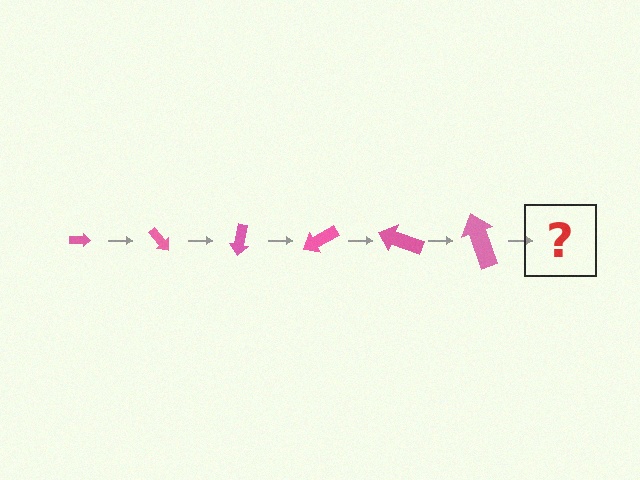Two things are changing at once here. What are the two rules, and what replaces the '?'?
The two rules are that the arrow grows larger each step and it rotates 50 degrees each step. The '?' should be an arrow, larger than the previous one and rotated 300 degrees from the start.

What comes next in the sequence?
The next element should be an arrow, larger than the previous one and rotated 300 degrees from the start.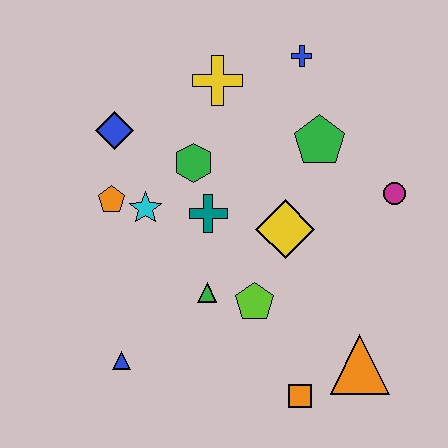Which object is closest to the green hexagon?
The teal cross is closest to the green hexagon.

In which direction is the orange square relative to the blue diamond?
The orange square is below the blue diamond.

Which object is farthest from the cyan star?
The orange triangle is farthest from the cyan star.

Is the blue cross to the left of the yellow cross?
No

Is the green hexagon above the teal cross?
Yes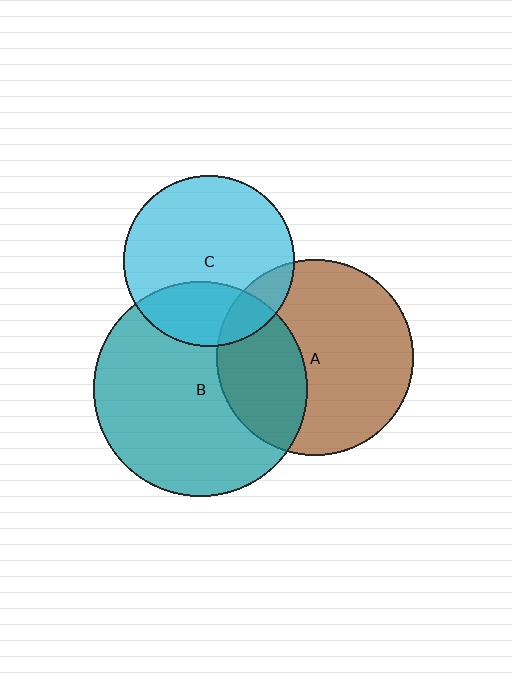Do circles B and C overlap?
Yes.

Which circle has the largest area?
Circle B (teal).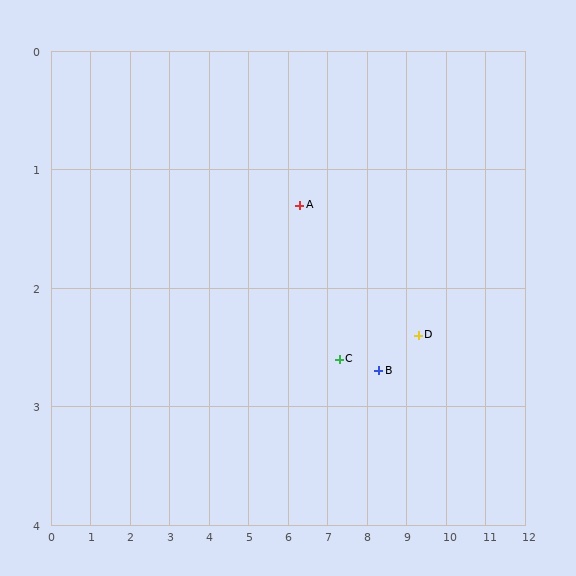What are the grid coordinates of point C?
Point C is at approximately (7.3, 2.6).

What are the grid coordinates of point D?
Point D is at approximately (9.3, 2.4).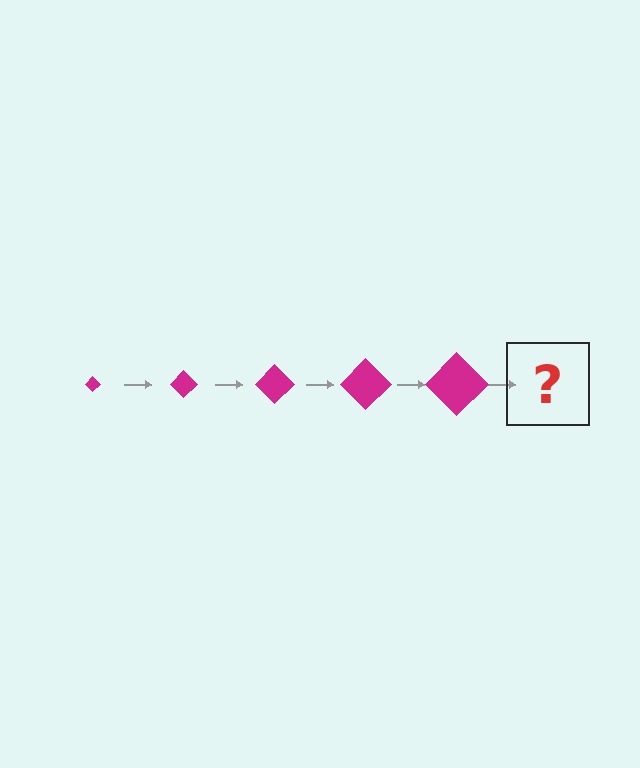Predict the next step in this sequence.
The next step is a magenta diamond, larger than the previous one.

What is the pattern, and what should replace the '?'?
The pattern is that the diamond gets progressively larger each step. The '?' should be a magenta diamond, larger than the previous one.